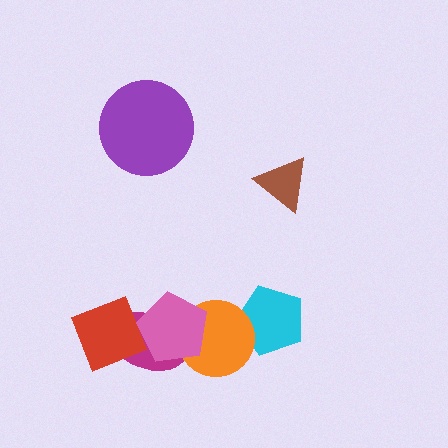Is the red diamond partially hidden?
Yes, it is partially covered by another shape.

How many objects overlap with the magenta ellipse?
3 objects overlap with the magenta ellipse.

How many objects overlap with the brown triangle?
0 objects overlap with the brown triangle.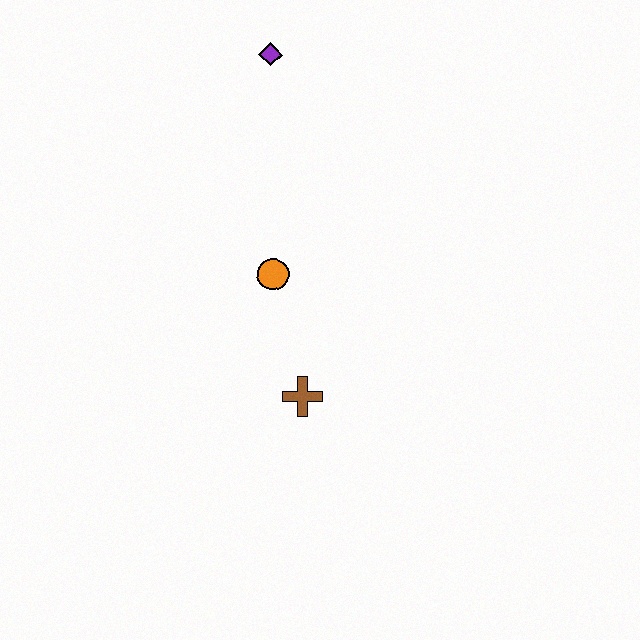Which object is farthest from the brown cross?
The purple diamond is farthest from the brown cross.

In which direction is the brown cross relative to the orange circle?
The brown cross is below the orange circle.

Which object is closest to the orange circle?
The brown cross is closest to the orange circle.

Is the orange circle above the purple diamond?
No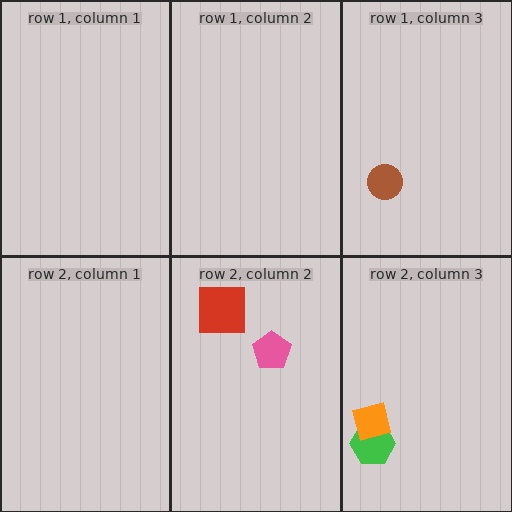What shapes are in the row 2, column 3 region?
The green hexagon, the orange square.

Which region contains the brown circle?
The row 1, column 3 region.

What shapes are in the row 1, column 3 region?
The brown circle.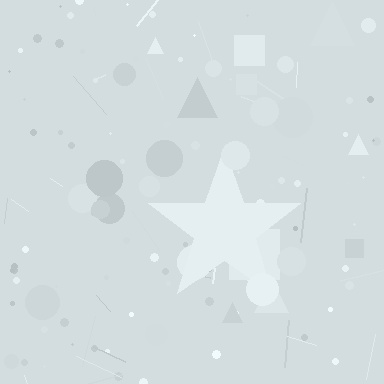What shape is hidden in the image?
A star is hidden in the image.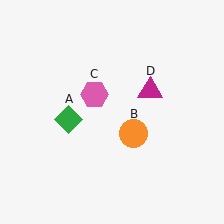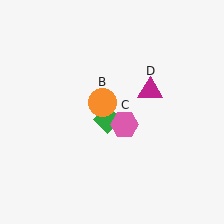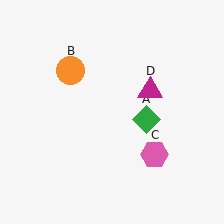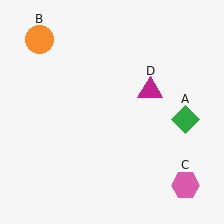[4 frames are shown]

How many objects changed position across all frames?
3 objects changed position: green diamond (object A), orange circle (object B), pink hexagon (object C).